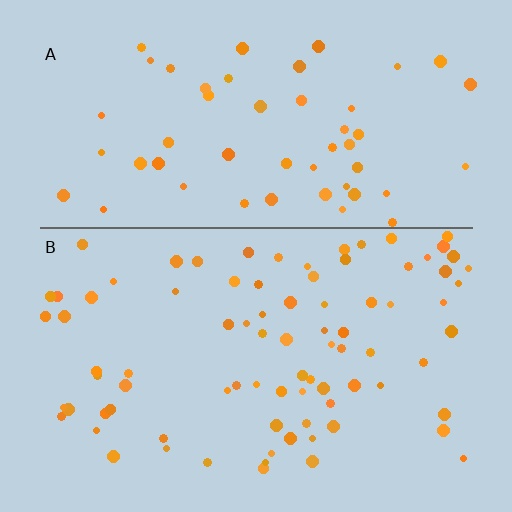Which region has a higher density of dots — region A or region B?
B (the bottom).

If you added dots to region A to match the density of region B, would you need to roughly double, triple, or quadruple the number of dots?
Approximately double.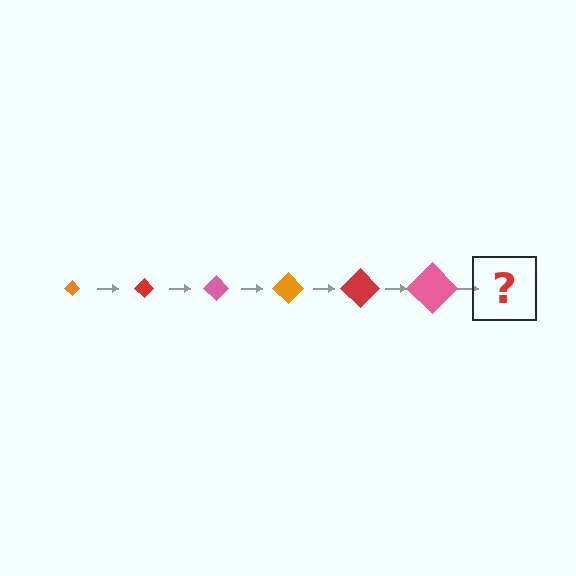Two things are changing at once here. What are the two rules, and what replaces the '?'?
The two rules are that the diamond grows larger each step and the color cycles through orange, red, and pink. The '?' should be an orange diamond, larger than the previous one.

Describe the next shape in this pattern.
It should be an orange diamond, larger than the previous one.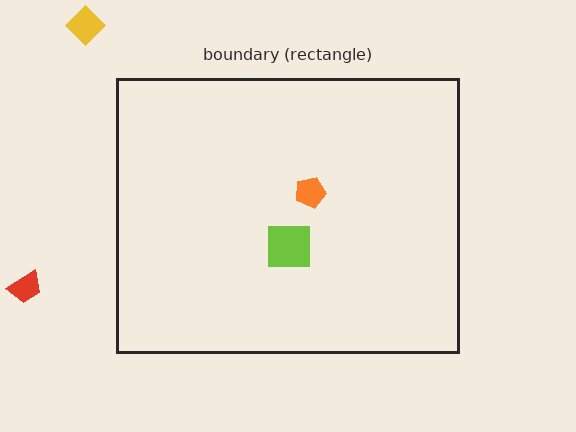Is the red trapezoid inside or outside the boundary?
Outside.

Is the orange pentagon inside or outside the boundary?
Inside.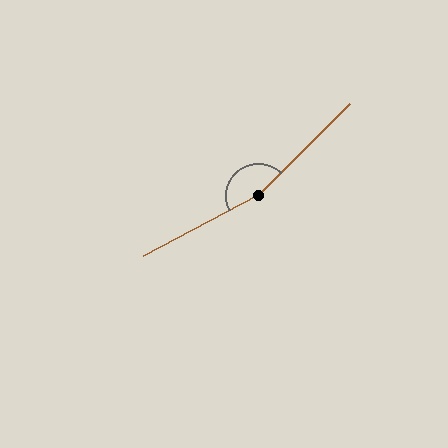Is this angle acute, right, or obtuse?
It is obtuse.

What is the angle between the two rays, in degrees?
Approximately 163 degrees.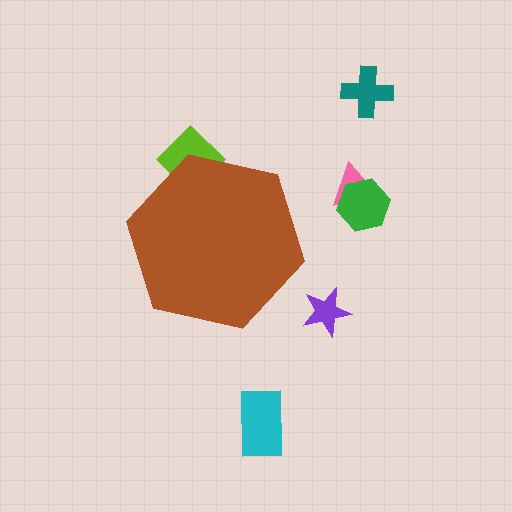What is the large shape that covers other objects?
A brown hexagon.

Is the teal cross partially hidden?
No, the teal cross is fully visible.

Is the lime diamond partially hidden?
Yes, the lime diamond is partially hidden behind the brown hexagon.